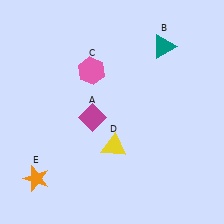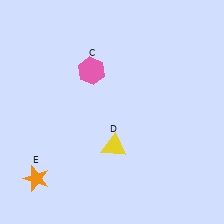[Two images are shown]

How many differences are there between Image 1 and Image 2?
There are 2 differences between the two images.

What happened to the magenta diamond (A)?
The magenta diamond (A) was removed in Image 2. It was in the bottom-left area of Image 1.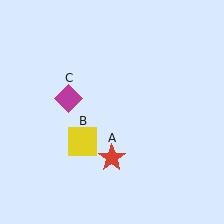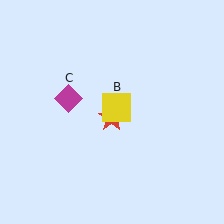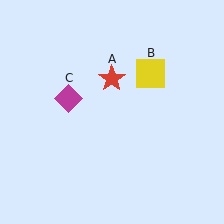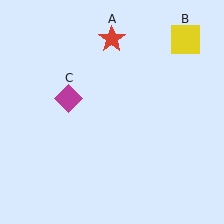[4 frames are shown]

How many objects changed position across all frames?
2 objects changed position: red star (object A), yellow square (object B).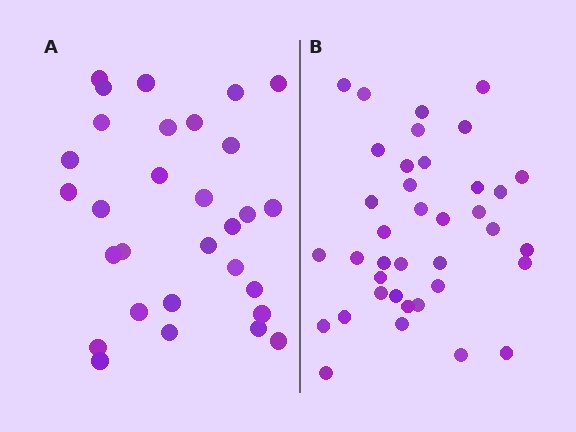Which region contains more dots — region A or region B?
Region B (the right region) has more dots.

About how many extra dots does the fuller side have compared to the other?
Region B has roughly 8 or so more dots than region A.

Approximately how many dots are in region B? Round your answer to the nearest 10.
About 40 dots. (The exact count is 38, which rounds to 40.)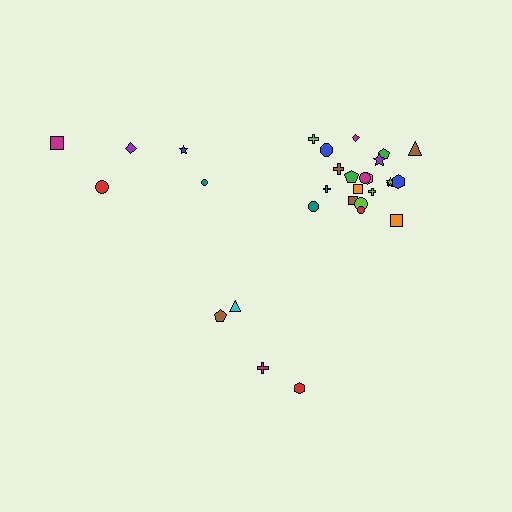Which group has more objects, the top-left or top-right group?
The top-right group.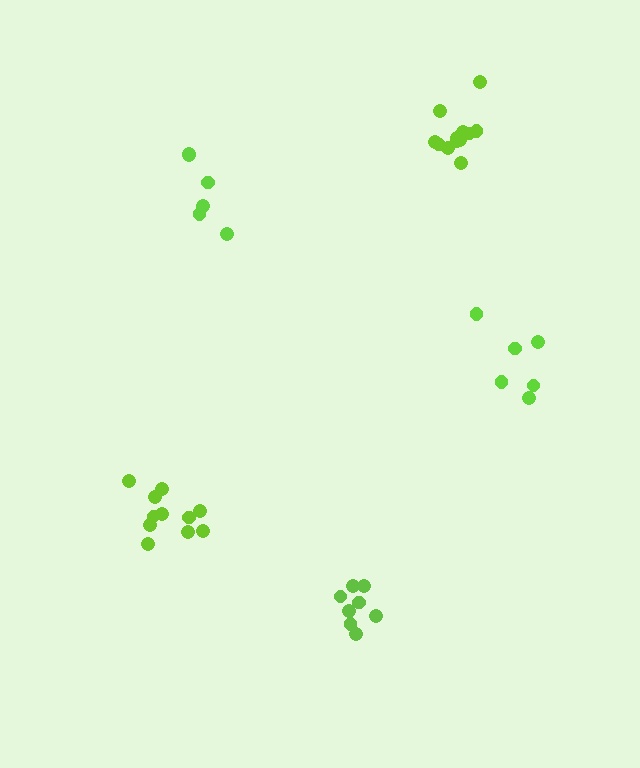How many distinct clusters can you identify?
There are 5 distinct clusters.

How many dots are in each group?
Group 1: 11 dots, Group 2: 6 dots, Group 3: 12 dots, Group 4: 6 dots, Group 5: 8 dots (43 total).